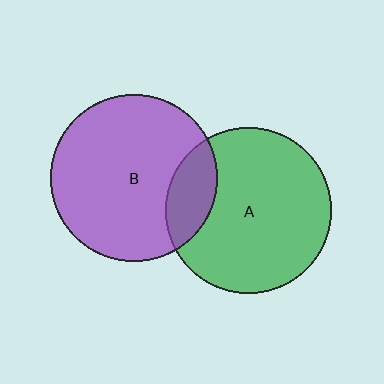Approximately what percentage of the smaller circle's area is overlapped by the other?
Approximately 20%.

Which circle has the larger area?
Circle B (purple).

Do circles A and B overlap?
Yes.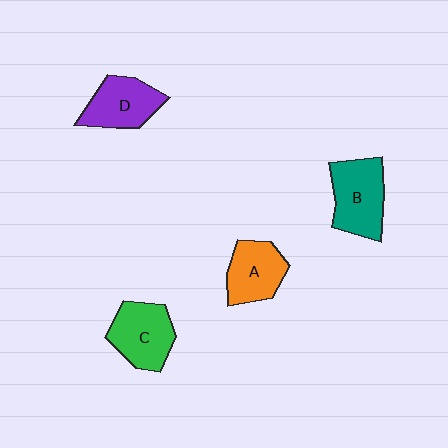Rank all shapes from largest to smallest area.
From largest to smallest: B (teal), C (green), D (purple), A (orange).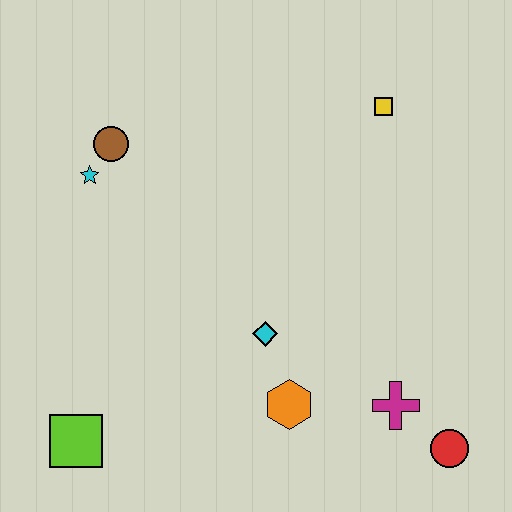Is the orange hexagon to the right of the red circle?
No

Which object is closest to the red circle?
The magenta cross is closest to the red circle.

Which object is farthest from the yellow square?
The lime square is farthest from the yellow square.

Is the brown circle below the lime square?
No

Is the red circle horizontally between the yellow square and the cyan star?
No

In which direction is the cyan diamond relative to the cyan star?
The cyan diamond is to the right of the cyan star.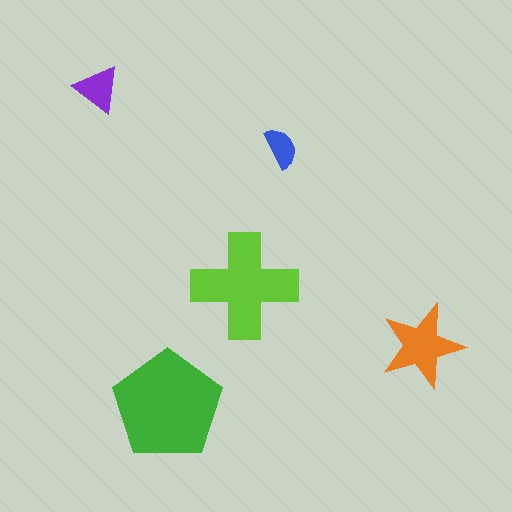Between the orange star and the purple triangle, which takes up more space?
The orange star.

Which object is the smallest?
The blue semicircle.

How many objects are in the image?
There are 5 objects in the image.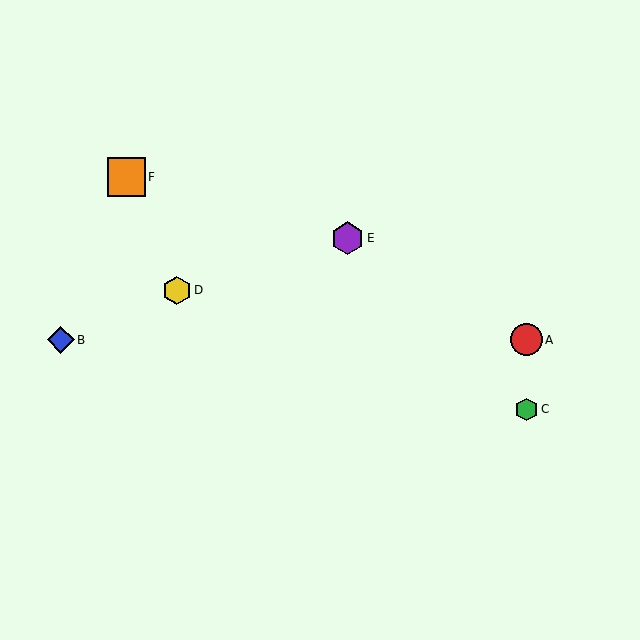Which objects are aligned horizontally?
Objects A, B are aligned horizontally.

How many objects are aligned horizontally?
2 objects (A, B) are aligned horizontally.